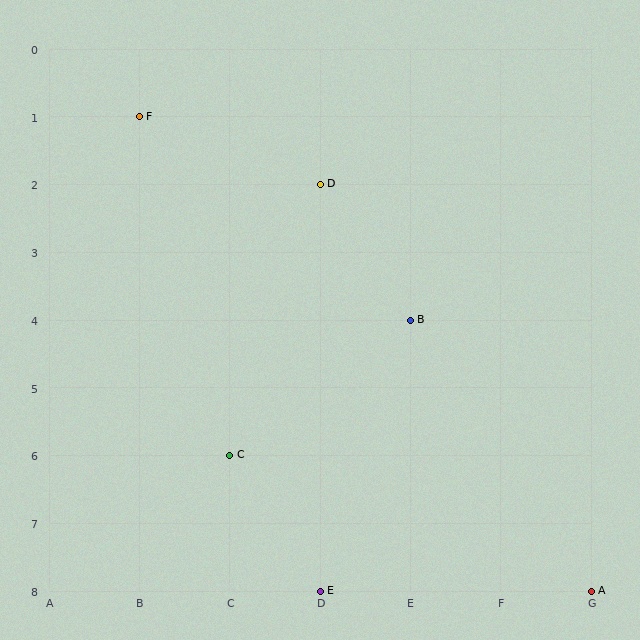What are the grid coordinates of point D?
Point D is at grid coordinates (D, 2).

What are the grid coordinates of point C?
Point C is at grid coordinates (C, 6).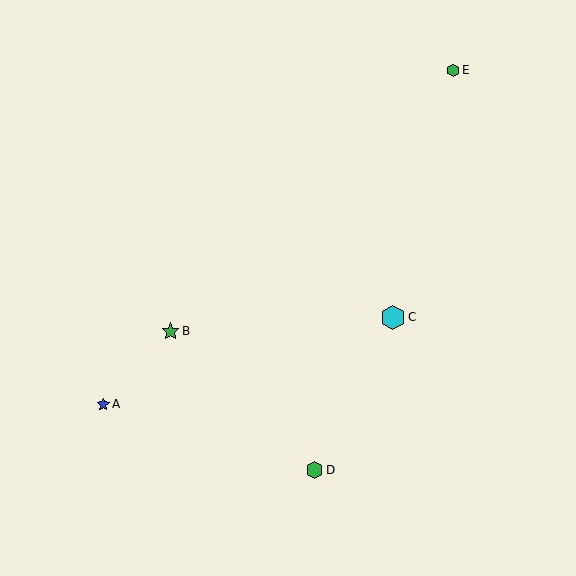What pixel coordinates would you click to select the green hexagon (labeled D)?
Click at (315, 470) to select the green hexagon D.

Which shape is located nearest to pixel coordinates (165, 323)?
The green star (labeled B) at (170, 331) is nearest to that location.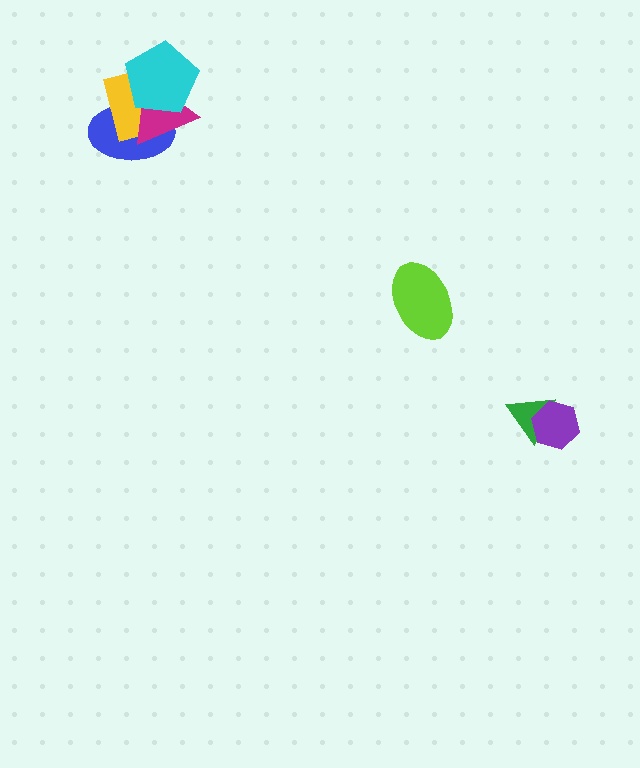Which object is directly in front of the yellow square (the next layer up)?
The magenta triangle is directly in front of the yellow square.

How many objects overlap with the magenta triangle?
3 objects overlap with the magenta triangle.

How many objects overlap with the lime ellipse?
0 objects overlap with the lime ellipse.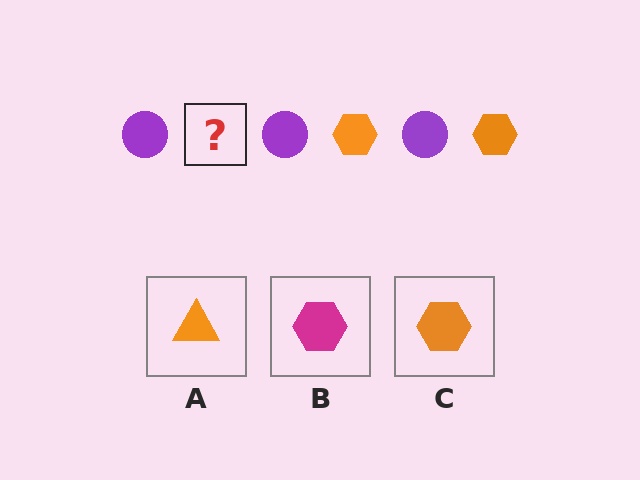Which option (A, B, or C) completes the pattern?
C.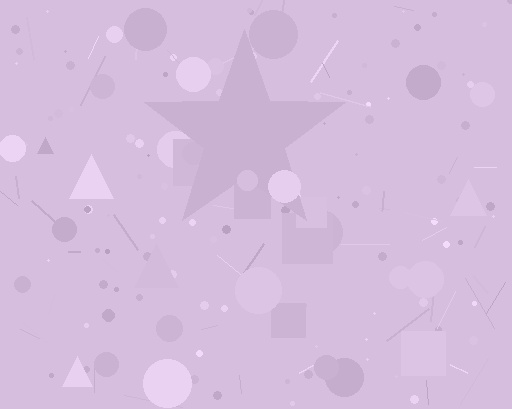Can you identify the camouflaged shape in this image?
The camouflaged shape is a star.